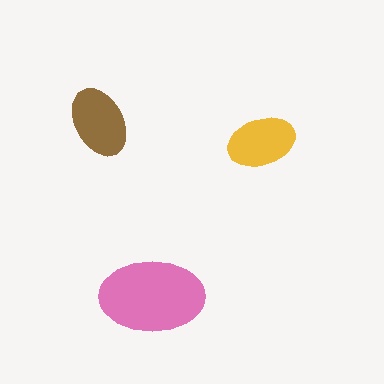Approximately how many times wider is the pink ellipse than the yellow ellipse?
About 1.5 times wider.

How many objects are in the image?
There are 3 objects in the image.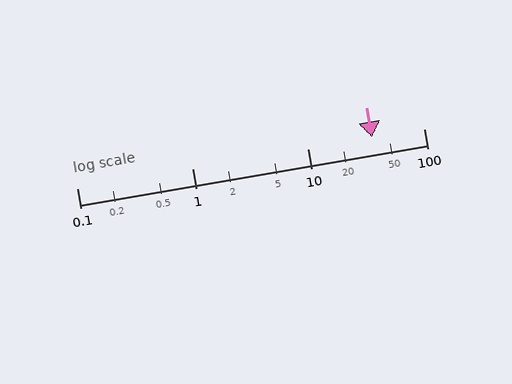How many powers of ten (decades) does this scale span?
The scale spans 3 decades, from 0.1 to 100.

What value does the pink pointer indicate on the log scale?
The pointer indicates approximately 36.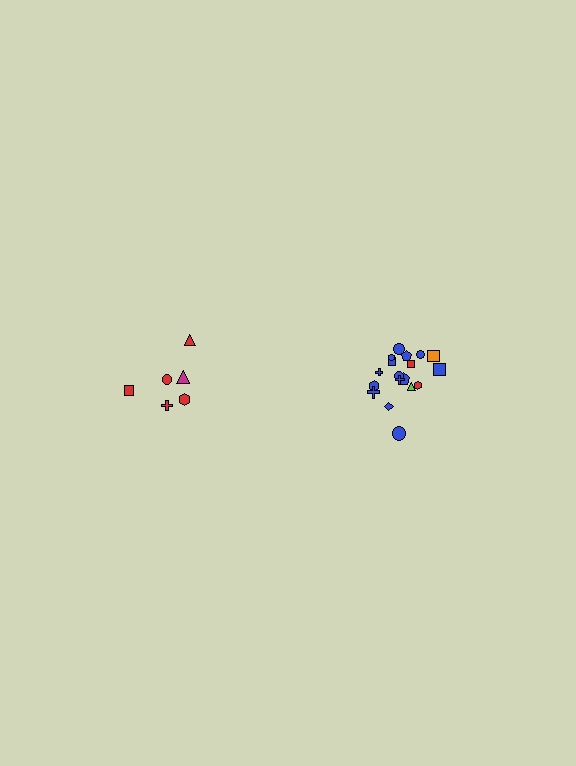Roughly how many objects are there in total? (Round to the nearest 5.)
Roughly 25 objects in total.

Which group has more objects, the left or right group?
The right group.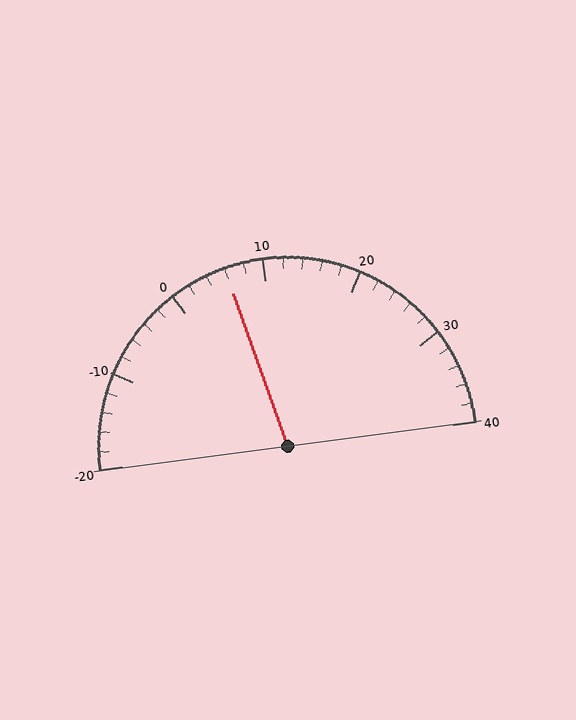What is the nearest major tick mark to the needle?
The nearest major tick mark is 10.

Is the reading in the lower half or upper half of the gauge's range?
The reading is in the lower half of the range (-20 to 40).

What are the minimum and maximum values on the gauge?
The gauge ranges from -20 to 40.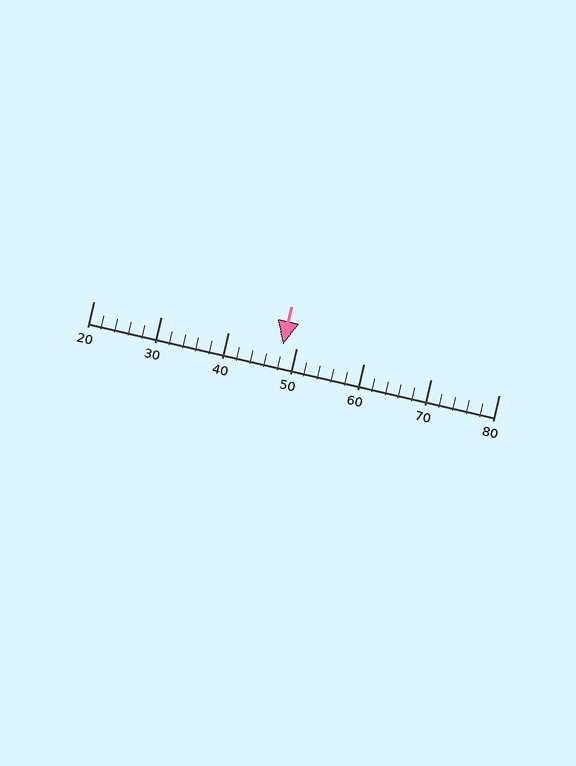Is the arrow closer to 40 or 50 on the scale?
The arrow is closer to 50.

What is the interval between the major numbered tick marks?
The major tick marks are spaced 10 units apart.